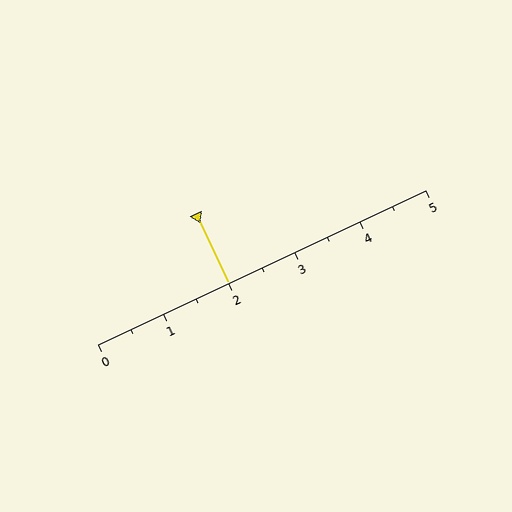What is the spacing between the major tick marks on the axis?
The major ticks are spaced 1 apart.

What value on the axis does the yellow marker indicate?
The marker indicates approximately 2.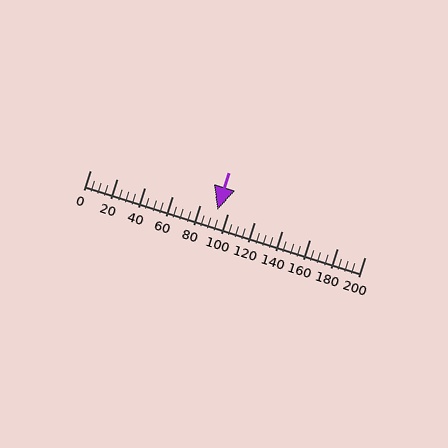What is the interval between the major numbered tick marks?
The major tick marks are spaced 20 units apart.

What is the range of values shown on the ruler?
The ruler shows values from 0 to 200.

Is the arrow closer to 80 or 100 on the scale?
The arrow is closer to 100.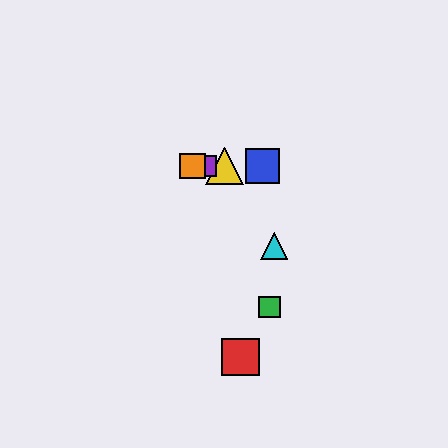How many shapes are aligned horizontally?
4 shapes (the blue square, the yellow triangle, the purple square, the orange square) are aligned horizontally.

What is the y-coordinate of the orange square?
The orange square is at y≈166.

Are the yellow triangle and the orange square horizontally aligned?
Yes, both are at y≈166.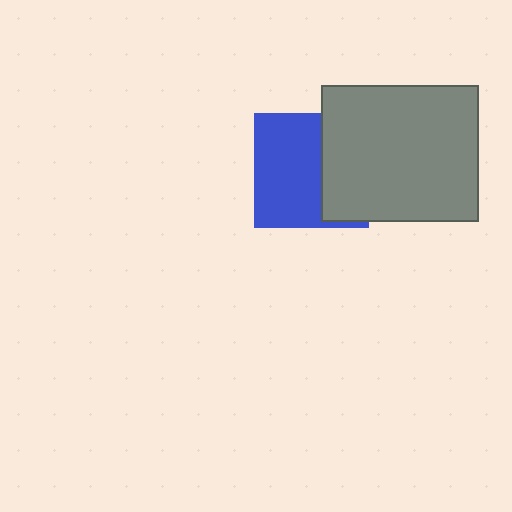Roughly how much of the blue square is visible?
About half of it is visible (roughly 61%).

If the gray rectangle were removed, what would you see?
You would see the complete blue square.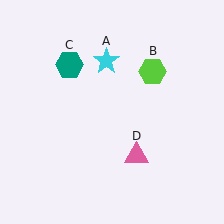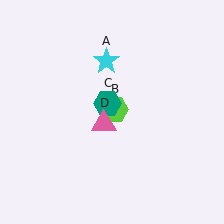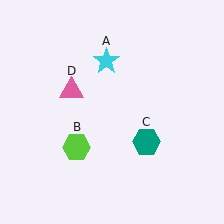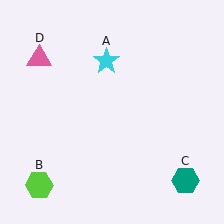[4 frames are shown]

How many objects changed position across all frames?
3 objects changed position: lime hexagon (object B), teal hexagon (object C), pink triangle (object D).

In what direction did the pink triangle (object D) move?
The pink triangle (object D) moved up and to the left.